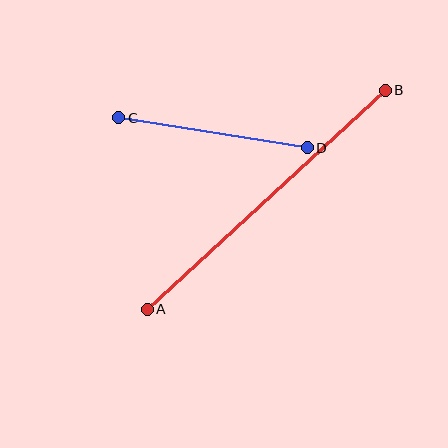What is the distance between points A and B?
The distance is approximately 323 pixels.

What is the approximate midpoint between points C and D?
The midpoint is at approximately (213, 133) pixels.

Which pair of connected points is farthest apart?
Points A and B are farthest apart.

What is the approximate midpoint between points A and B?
The midpoint is at approximately (266, 200) pixels.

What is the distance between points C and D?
The distance is approximately 191 pixels.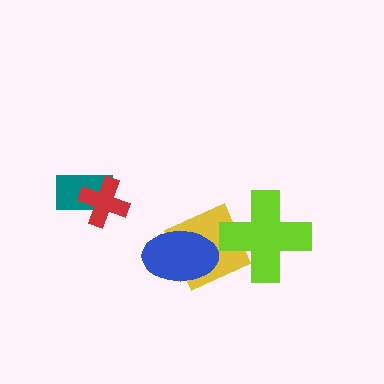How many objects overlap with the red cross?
1 object overlaps with the red cross.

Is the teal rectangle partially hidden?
Yes, it is partially covered by another shape.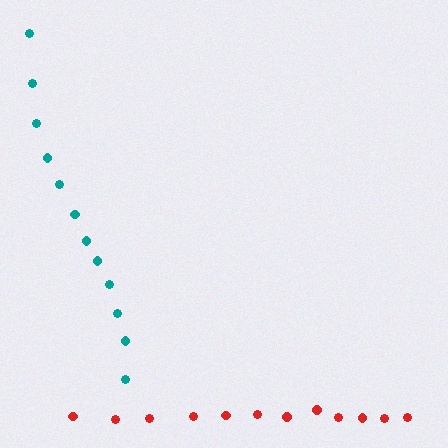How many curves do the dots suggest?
There are 2 distinct paths.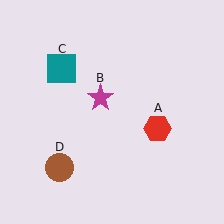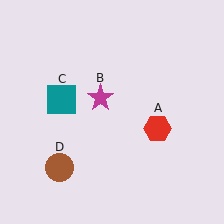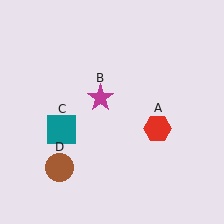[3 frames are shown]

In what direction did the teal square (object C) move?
The teal square (object C) moved down.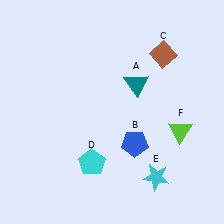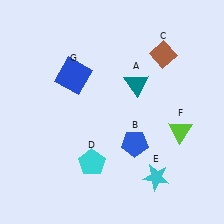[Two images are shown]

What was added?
A blue square (G) was added in Image 2.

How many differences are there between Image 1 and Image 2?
There is 1 difference between the two images.